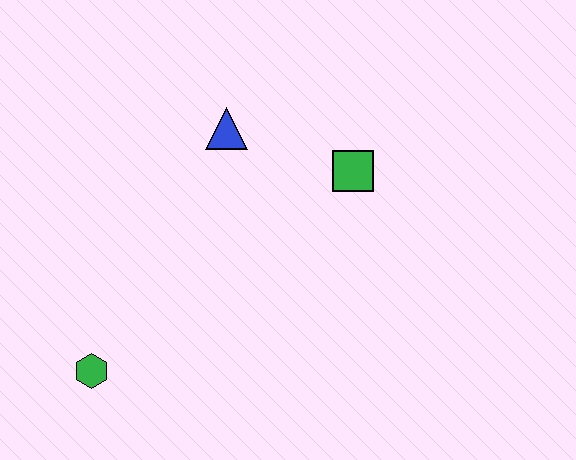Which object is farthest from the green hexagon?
The green square is farthest from the green hexagon.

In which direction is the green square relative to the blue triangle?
The green square is to the right of the blue triangle.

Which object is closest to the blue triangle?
The green square is closest to the blue triangle.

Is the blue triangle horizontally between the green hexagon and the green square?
Yes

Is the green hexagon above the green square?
No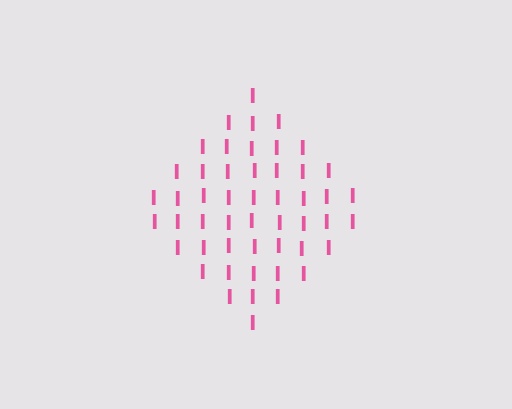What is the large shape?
The large shape is a diamond.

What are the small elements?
The small elements are letter I's.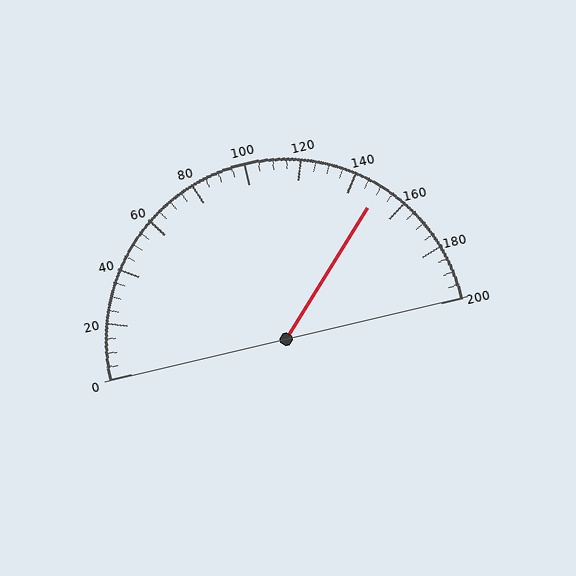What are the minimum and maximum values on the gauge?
The gauge ranges from 0 to 200.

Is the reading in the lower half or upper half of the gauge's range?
The reading is in the upper half of the range (0 to 200).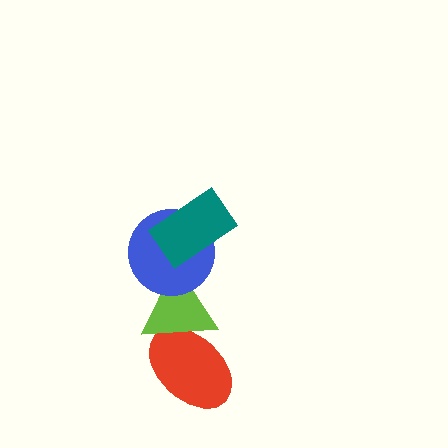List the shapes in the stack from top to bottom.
From top to bottom: the teal rectangle, the blue circle, the lime triangle, the red ellipse.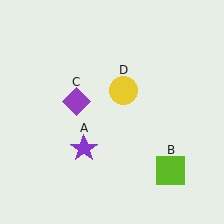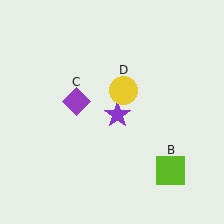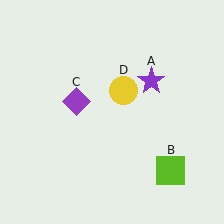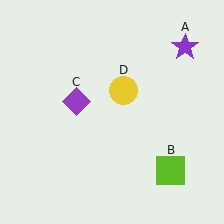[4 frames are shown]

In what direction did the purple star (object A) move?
The purple star (object A) moved up and to the right.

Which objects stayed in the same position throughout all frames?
Lime square (object B) and purple diamond (object C) and yellow circle (object D) remained stationary.